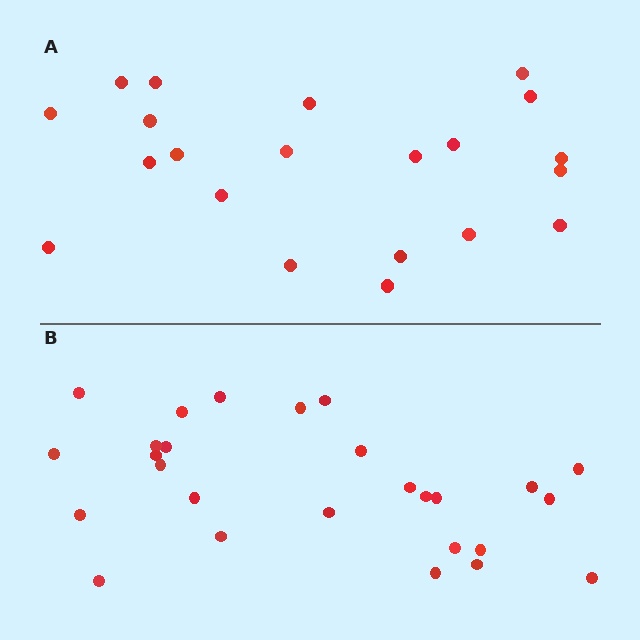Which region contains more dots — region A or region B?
Region B (the bottom region) has more dots.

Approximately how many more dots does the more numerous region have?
Region B has about 6 more dots than region A.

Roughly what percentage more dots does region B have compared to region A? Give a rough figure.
About 30% more.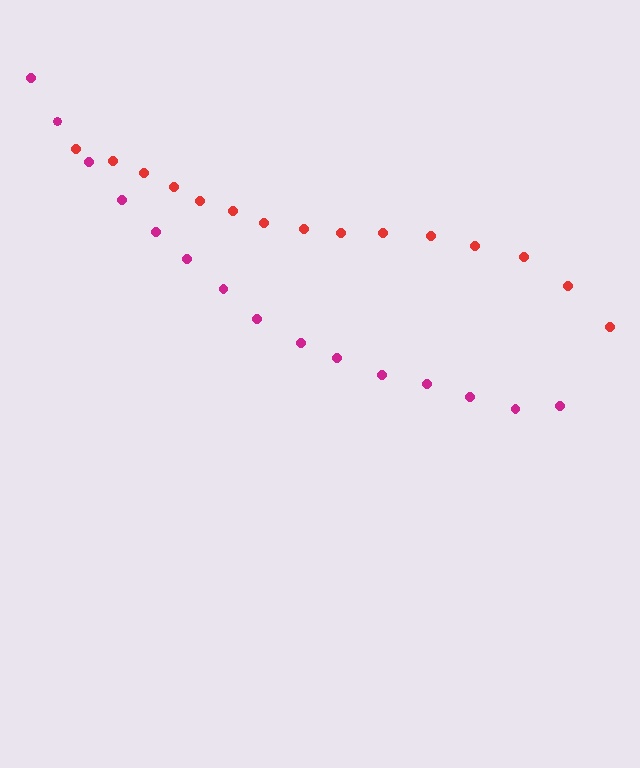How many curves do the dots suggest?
There are 2 distinct paths.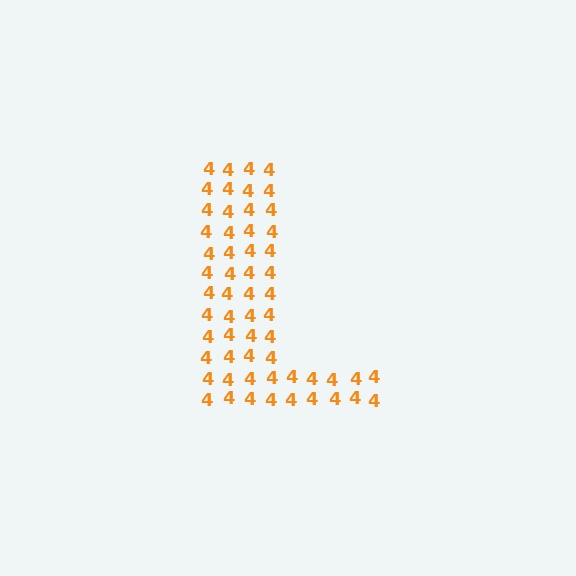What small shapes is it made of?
It is made of small digit 4's.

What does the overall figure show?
The overall figure shows the letter L.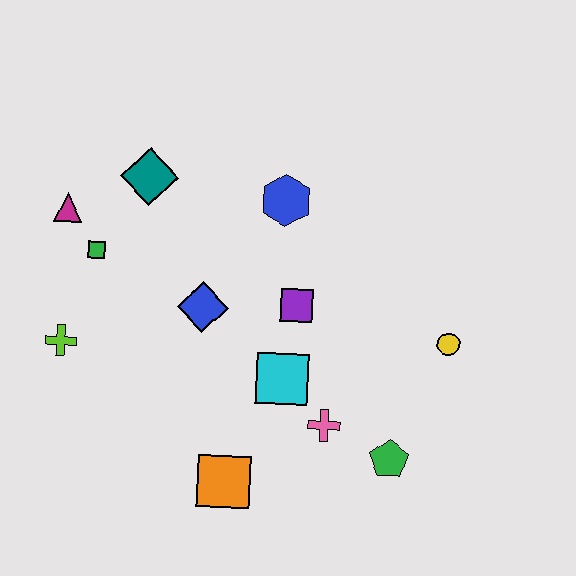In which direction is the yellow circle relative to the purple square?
The yellow circle is to the right of the purple square.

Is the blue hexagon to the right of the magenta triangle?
Yes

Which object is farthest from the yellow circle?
The magenta triangle is farthest from the yellow circle.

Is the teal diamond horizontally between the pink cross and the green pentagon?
No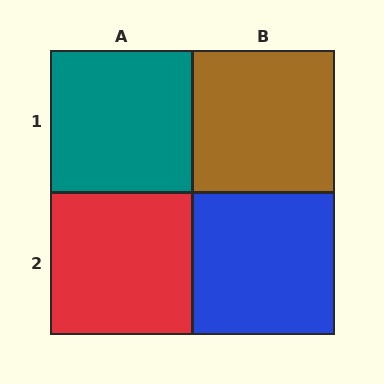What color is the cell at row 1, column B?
Brown.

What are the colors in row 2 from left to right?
Red, blue.